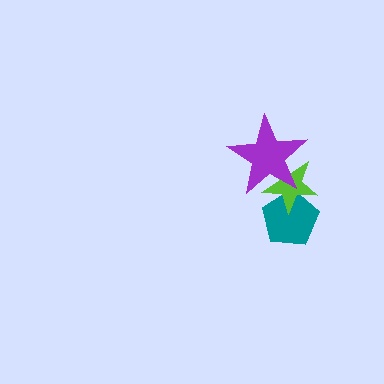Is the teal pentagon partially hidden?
Yes, it is partially covered by another shape.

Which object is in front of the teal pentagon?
The lime star is in front of the teal pentagon.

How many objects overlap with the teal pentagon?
1 object overlaps with the teal pentagon.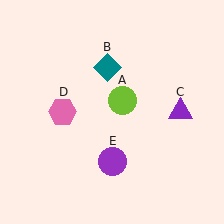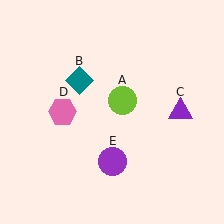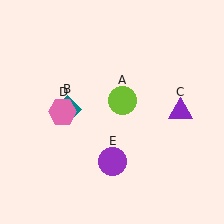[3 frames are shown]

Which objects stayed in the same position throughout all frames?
Lime circle (object A) and purple triangle (object C) and pink hexagon (object D) and purple circle (object E) remained stationary.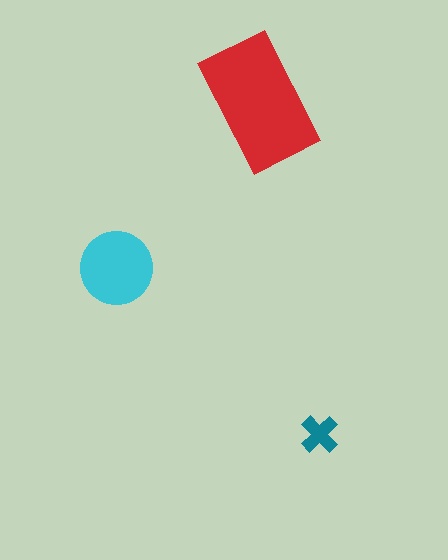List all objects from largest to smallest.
The red rectangle, the cyan circle, the teal cross.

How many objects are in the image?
There are 3 objects in the image.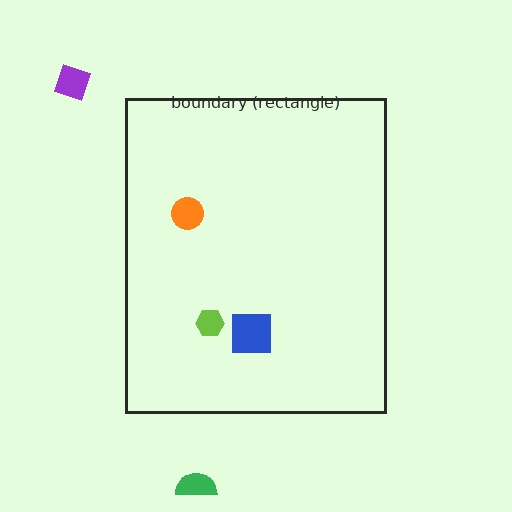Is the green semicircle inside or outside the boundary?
Outside.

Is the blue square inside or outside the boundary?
Inside.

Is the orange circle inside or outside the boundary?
Inside.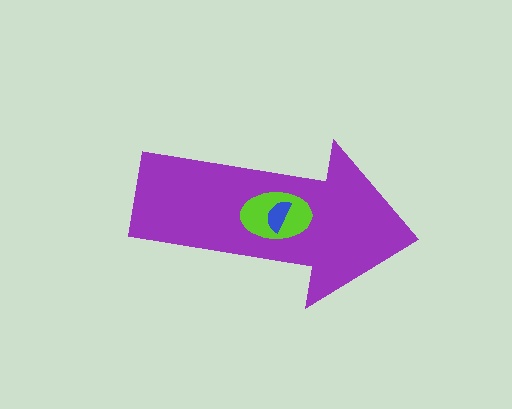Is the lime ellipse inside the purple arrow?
Yes.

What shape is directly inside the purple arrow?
The lime ellipse.